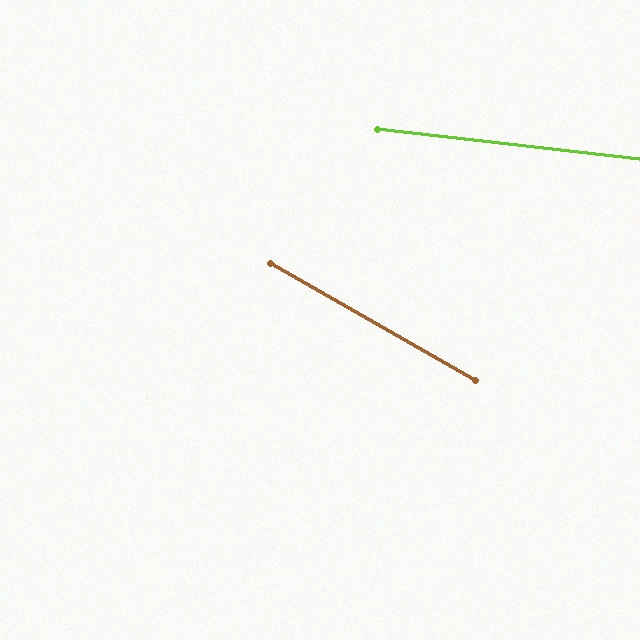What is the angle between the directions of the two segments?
Approximately 23 degrees.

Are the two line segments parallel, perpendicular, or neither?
Neither parallel nor perpendicular — they differ by about 23°.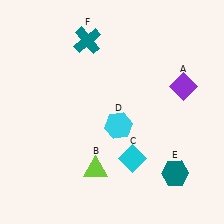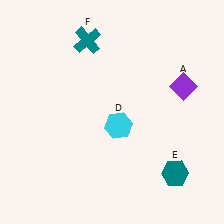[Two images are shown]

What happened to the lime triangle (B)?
The lime triangle (B) was removed in Image 2. It was in the bottom-left area of Image 1.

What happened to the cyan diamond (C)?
The cyan diamond (C) was removed in Image 2. It was in the bottom-right area of Image 1.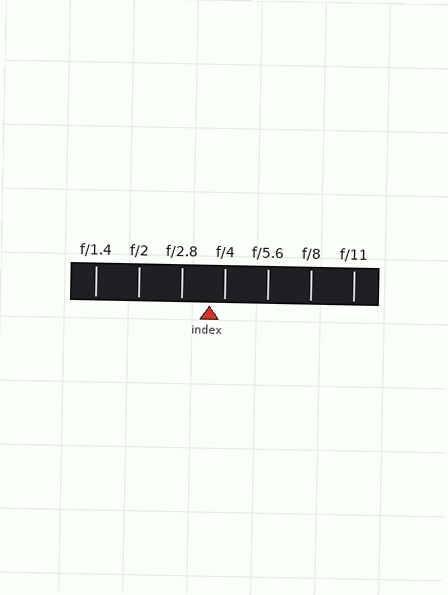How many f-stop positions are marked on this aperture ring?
There are 7 f-stop positions marked.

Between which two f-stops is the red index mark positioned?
The index mark is between f/2.8 and f/4.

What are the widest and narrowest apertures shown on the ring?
The widest aperture shown is f/1.4 and the narrowest is f/11.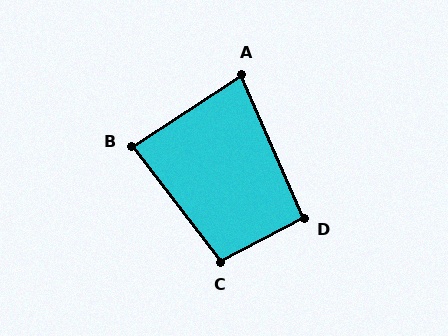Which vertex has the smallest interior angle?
A, at approximately 80 degrees.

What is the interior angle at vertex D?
Approximately 94 degrees (approximately right).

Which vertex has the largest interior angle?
C, at approximately 100 degrees.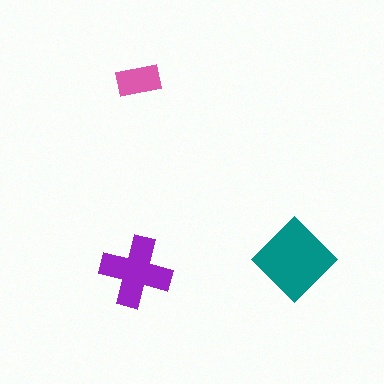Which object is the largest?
The teal diamond.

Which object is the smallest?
The pink rectangle.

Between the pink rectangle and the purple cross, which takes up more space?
The purple cross.